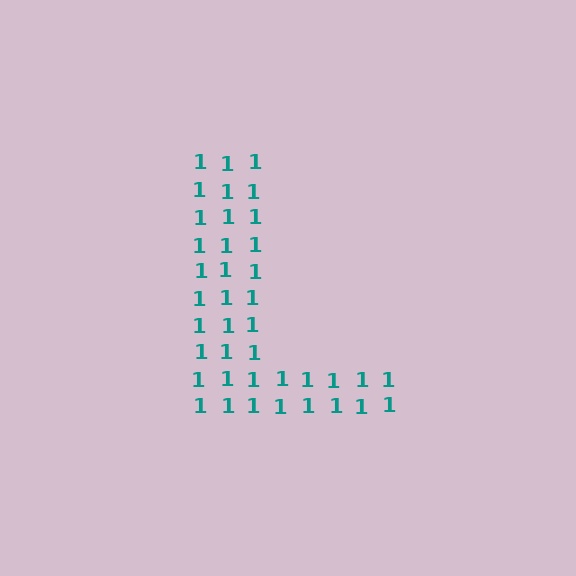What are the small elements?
The small elements are digit 1's.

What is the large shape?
The large shape is the letter L.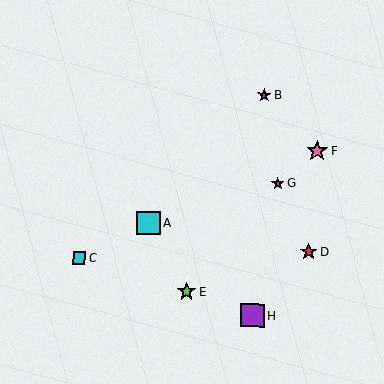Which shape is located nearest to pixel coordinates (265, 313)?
The purple square (labeled H) at (253, 315) is nearest to that location.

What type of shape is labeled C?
Shape C is a cyan square.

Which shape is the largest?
The purple square (labeled H) is the largest.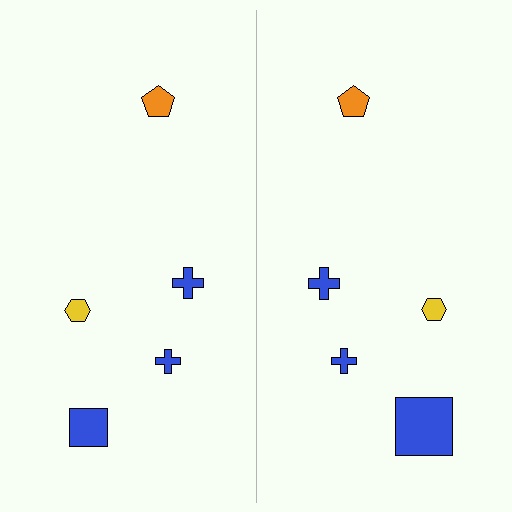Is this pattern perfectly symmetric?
No, the pattern is not perfectly symmetric. The blue square on the right side has a different size than its mirror counterpart.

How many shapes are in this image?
There are 10 shapes in this image.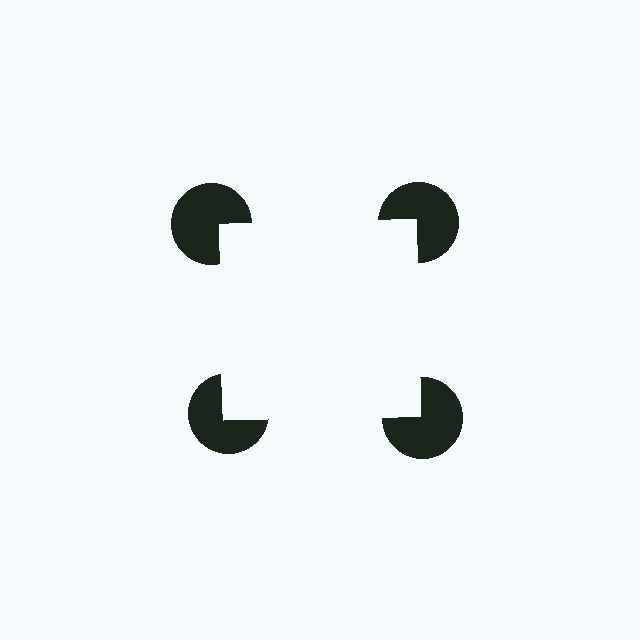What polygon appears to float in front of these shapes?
An illusory square — its edges are inferred from the aligned wedge cuts in the pac-man discs, not physically drawn.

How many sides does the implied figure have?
4 sides.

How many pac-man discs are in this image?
There are 4 — one at each vertex of the illusory square.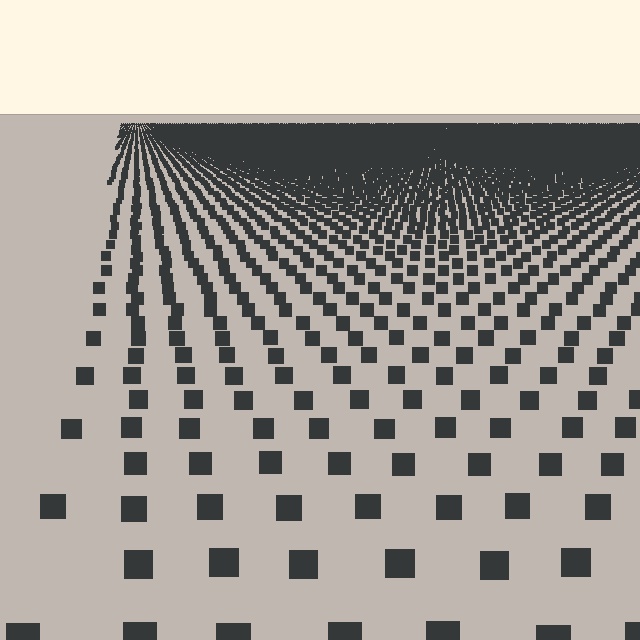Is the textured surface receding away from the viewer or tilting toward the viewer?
The surface is receding away from the viewer. Texture elements get smaller and denser toward the top.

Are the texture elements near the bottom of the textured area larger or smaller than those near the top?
Larger. Near the bottom, elements are closer to the viewer and appear at a bigger on-screen size.